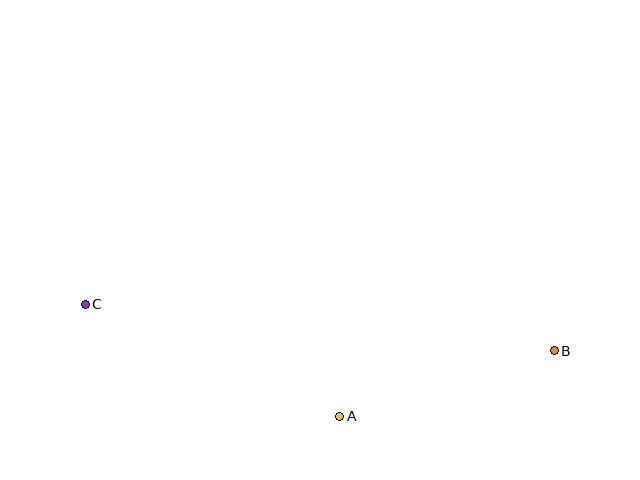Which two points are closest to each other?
Points A and B are closest to each other.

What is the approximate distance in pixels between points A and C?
The distance between A and C is approximately 278 pixels.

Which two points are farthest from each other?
Points B and C are farthest from each other.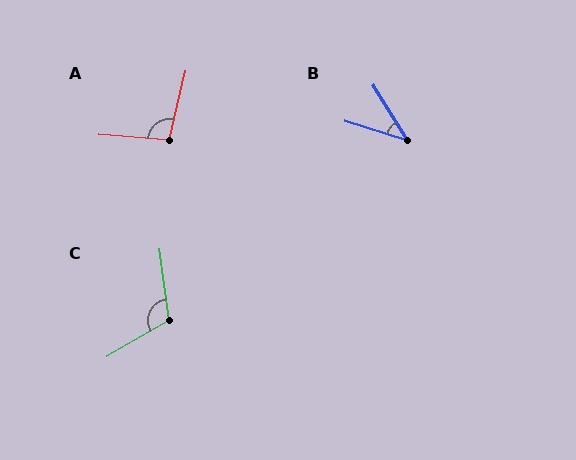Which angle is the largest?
C, at approximately 113 degrees.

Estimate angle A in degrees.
Approximately 98 degrees.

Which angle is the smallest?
B, at approximately 41 degrees.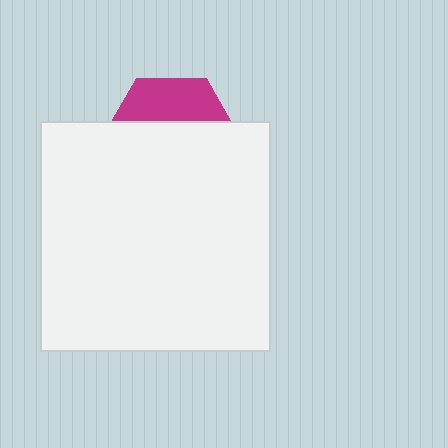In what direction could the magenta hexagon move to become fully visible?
The magenta hexagon could move up. That would shift it out from behind the white square entirely.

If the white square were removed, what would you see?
You would see the complete magenta hexagon.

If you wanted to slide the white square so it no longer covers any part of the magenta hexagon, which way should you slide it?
Slide it down — that is the most direct way to separate the two shapes.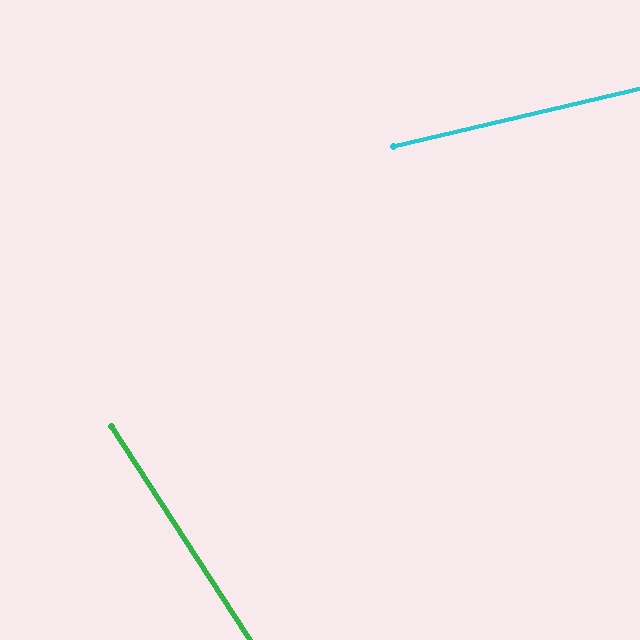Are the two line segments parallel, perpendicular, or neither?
Neither parallel nor perpendicular — they differ by about 70°.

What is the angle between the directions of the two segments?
Approximately 70 degrees.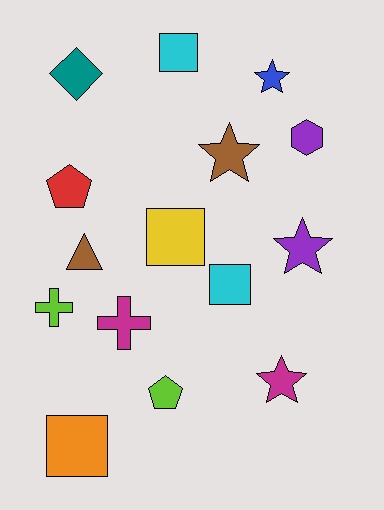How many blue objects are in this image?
There is 1 blue object.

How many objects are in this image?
There are 15 objects.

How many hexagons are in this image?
There is 1 hexagon.